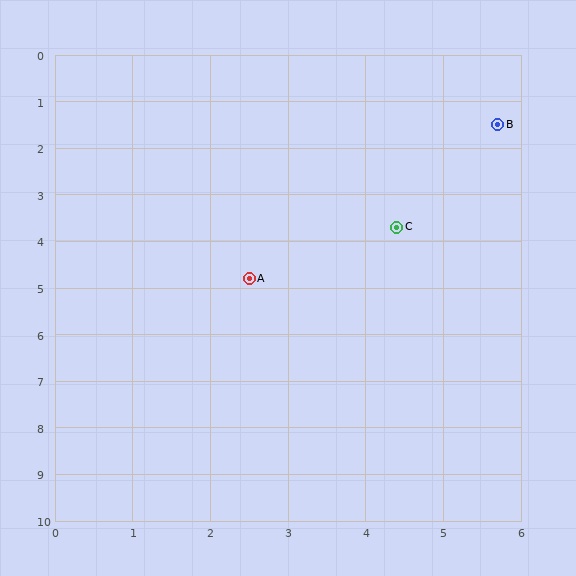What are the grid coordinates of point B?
Point B is at approximately (5.7, 1.5).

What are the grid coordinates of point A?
Point A is at approximately (2.5, 4.8).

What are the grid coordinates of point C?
Point C is at approximately (4.4, 3.7).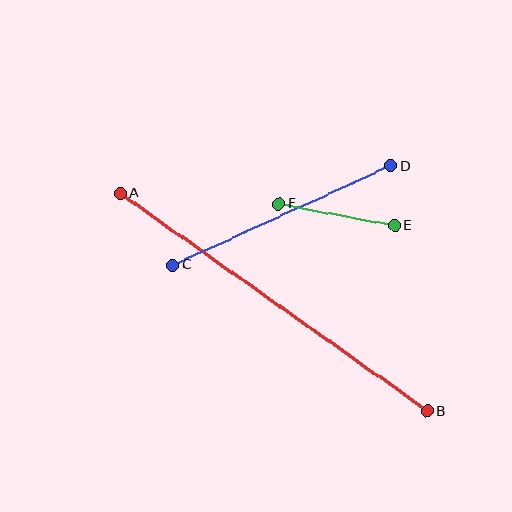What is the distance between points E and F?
The distance is approximately 118 pixels.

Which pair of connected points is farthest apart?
Points A and B are farthest apart.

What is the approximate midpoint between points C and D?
The midpoint is at approximately (282, 215) pixels.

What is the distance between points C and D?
The distance is approximately 239 pixels.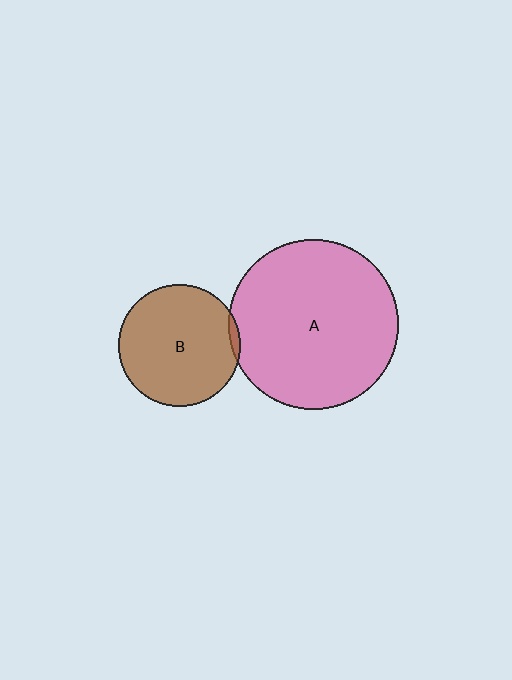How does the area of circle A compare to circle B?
Approximately 1.9 times.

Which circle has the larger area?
Circle A (pink).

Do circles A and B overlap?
Yes.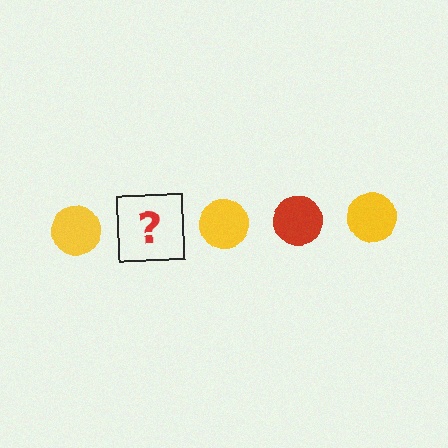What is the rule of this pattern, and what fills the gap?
The rule is that the pattern cycles through yellow, red circles. The gap should be filled with a red circle.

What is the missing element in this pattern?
The missing element is a red circle.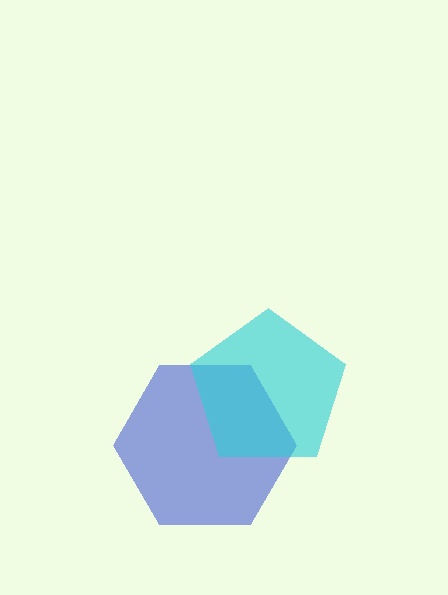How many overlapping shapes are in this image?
There are 2 overlapping shapes in the image.